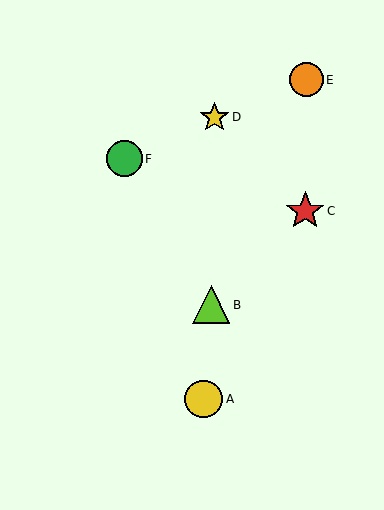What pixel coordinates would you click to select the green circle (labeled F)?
Click at (125, 159) to select the green circle F.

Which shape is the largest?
The red star (labeled C) is the largest.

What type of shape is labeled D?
Shape D is a yellow star.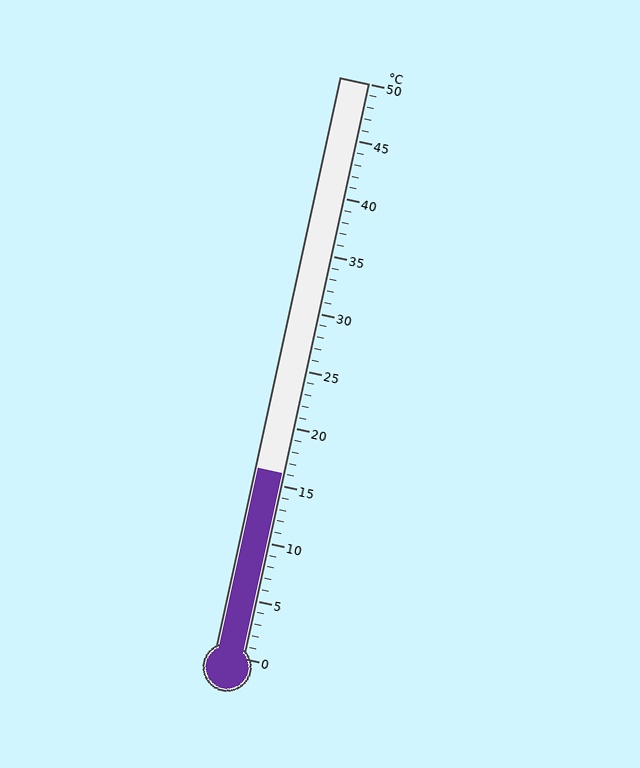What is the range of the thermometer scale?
The thermometer scale ranges from 0°C to 50°C.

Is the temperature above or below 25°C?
The temperature is below 25°C.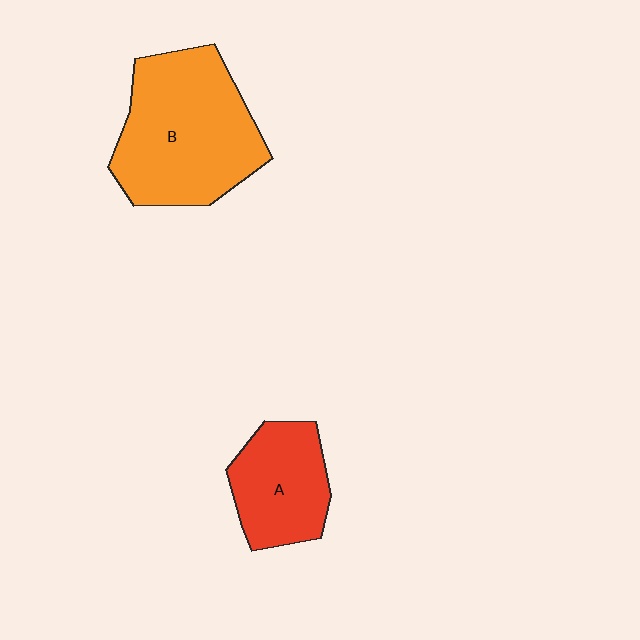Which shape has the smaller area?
Shape A (red).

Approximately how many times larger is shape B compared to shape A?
Approximately 1.8 times.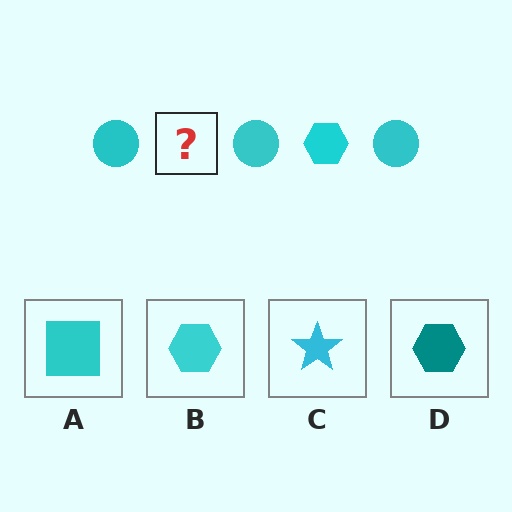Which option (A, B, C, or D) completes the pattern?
B.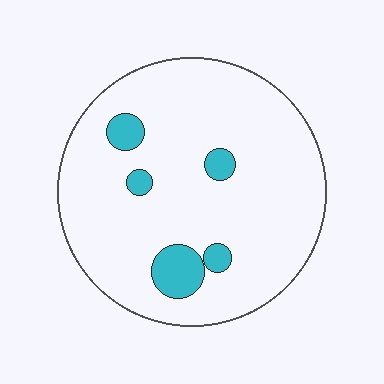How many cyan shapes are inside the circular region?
5.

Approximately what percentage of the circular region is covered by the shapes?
Approximately 10%.